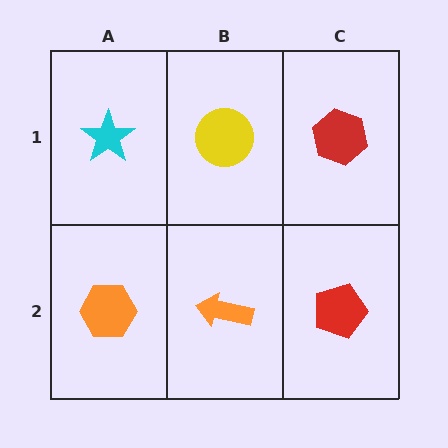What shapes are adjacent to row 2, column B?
A yellow circle (row 1, column B), an orange hexagon (row 2, column A), a red pentagon (row 2, column C).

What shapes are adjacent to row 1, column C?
A red pentagon (row 2, column C), a yellow circle (row 1, column B).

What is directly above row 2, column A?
A cyan star.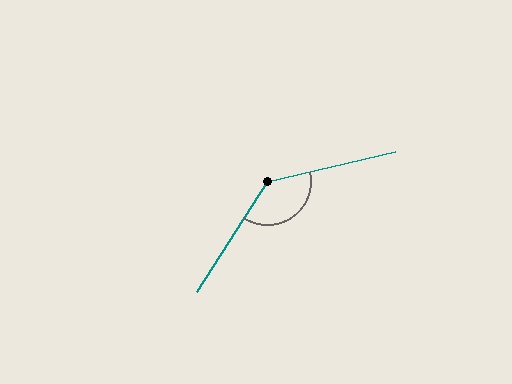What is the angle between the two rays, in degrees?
Approximately 136 degrees.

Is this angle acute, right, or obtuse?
It is obtuse.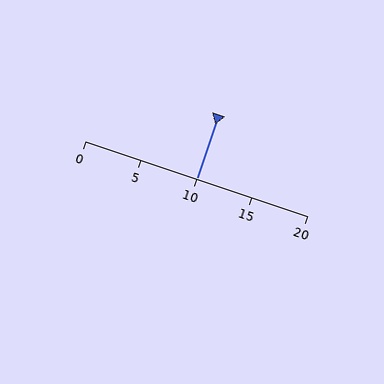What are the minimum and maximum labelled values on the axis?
The axis runs from 0 to 20.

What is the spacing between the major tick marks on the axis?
The major ticks are spaced 5 apart.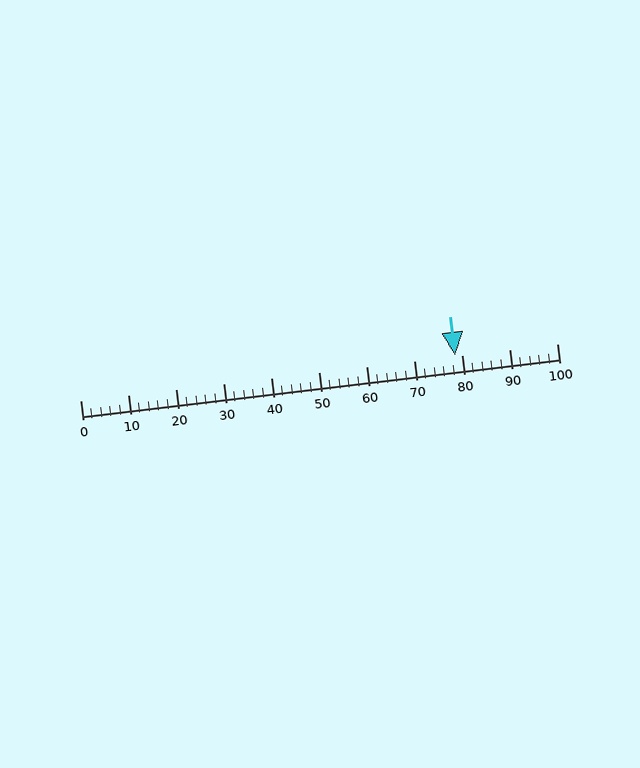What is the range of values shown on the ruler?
The ruler shows values from 0 to 100.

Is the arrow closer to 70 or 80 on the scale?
The arrow is closer to 80.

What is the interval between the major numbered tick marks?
The major tick marks are spaced 10 units apart.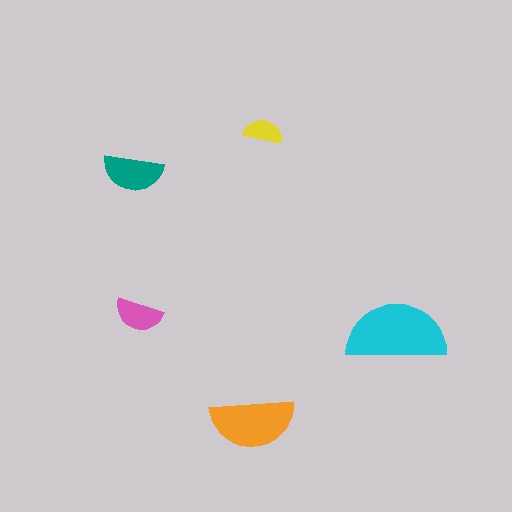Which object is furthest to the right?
The cyan semicircle is rightmost.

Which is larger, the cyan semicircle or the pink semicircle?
The cyan one.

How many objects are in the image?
There are 5 objects in the image.